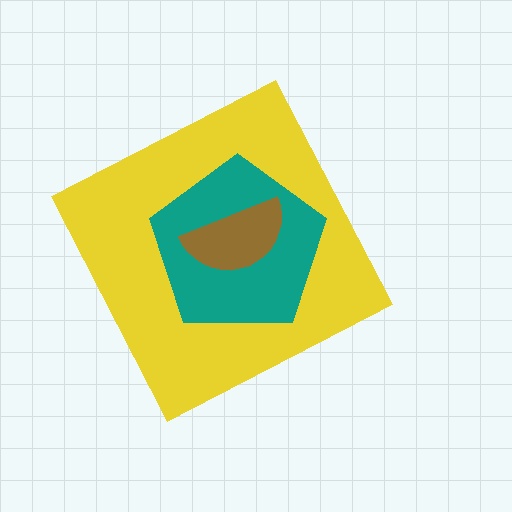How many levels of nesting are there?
3.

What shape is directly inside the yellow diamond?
The teal pentagon.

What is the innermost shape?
The brown semicircle.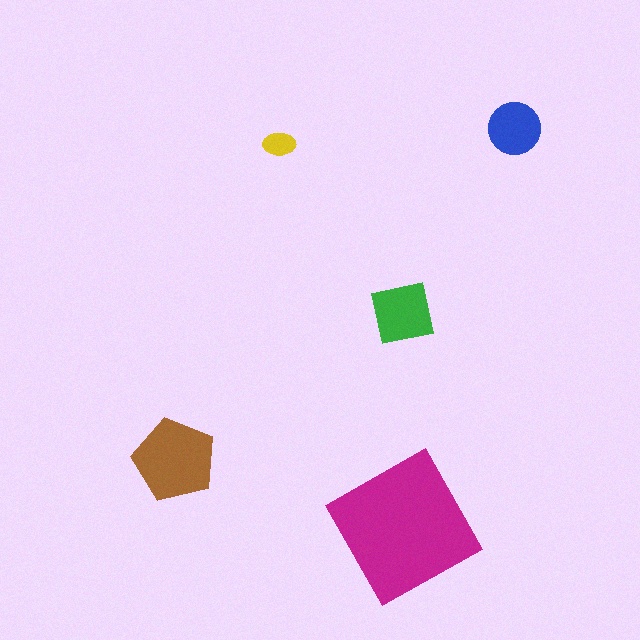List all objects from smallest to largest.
The yellow ellipse, the blue circle, the green square, the brown pentagon, the magenta square.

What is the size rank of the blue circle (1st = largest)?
4th.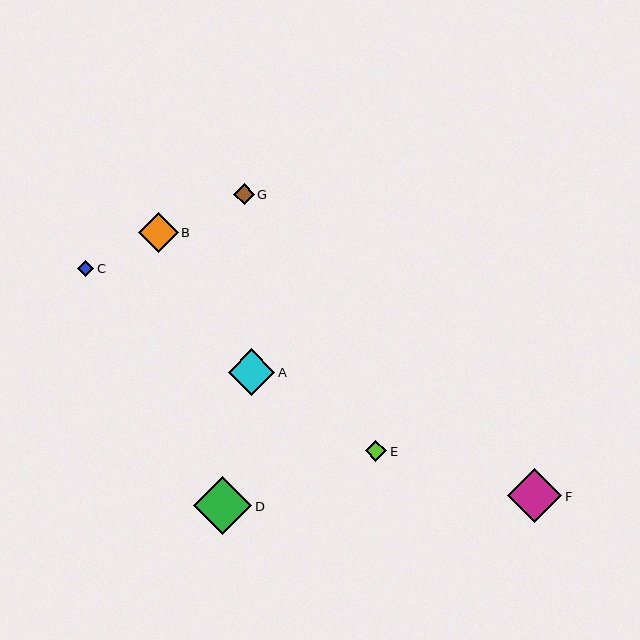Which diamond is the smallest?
Diamond C is the smallest with a size of approximately 16 pixels.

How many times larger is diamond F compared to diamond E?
Diamond F is approximately 2.5 times the size of diamond E.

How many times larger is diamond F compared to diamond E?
Diamond F is approximately 2.5 times the size of diamond E.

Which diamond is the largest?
Diamond D is the largest with a size of approximately 58 pixels.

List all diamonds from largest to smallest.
From largest to smallest: D, F, A, B, E, G, C.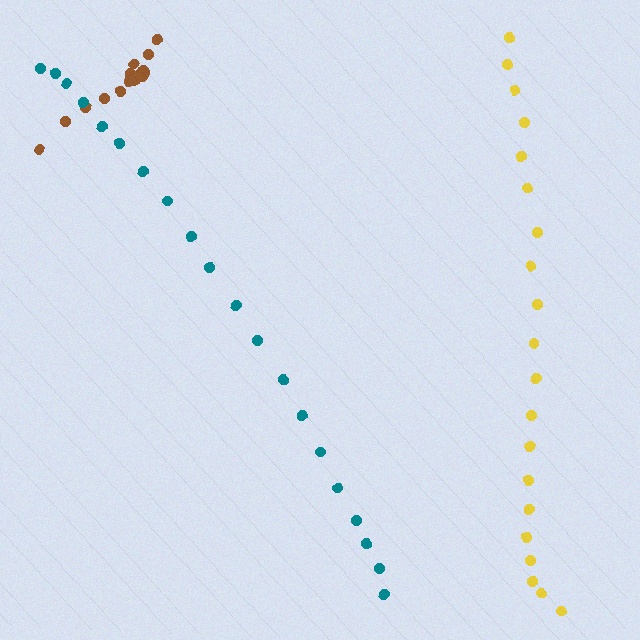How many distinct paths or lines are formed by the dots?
There are 3 distinct paths.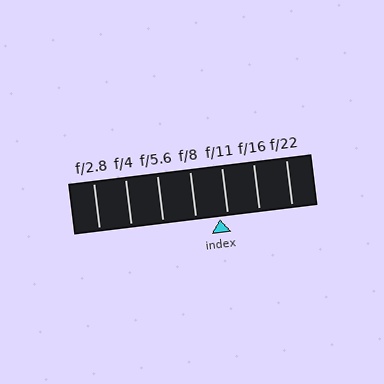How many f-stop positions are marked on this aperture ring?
There are 7 f-stop positions marked.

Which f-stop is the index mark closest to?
The index mark is closest to f/11.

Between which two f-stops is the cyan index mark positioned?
The index mark is between f/8 and f/11.